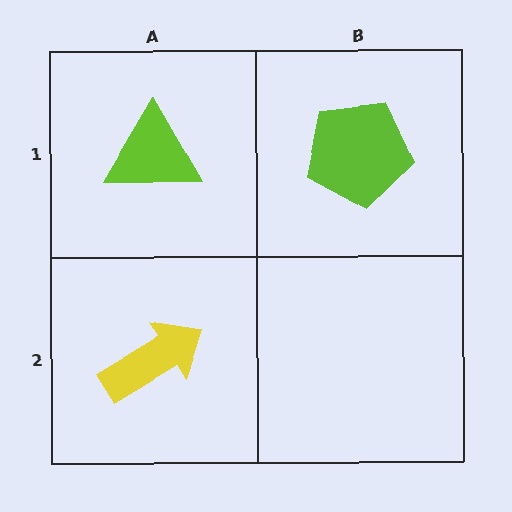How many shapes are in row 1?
2 shapes.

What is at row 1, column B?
A lime pentagon.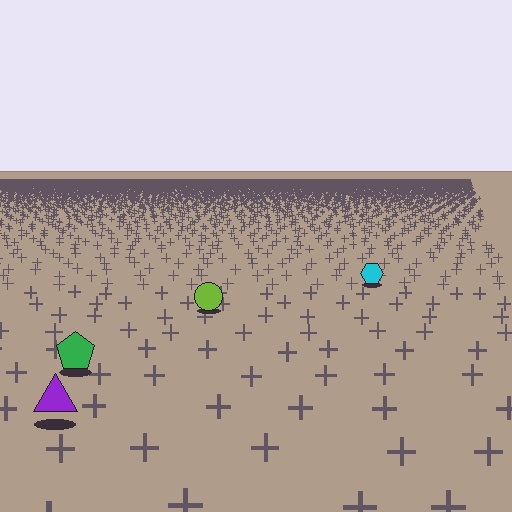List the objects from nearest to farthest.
From nearest to farthest: the purple triangle, the green pentagon, the lime circle, the cyan hexagon.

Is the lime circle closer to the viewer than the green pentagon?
No. The green pentagon is closer — you can tell from the texture gradient: the ground texture is coarser near it.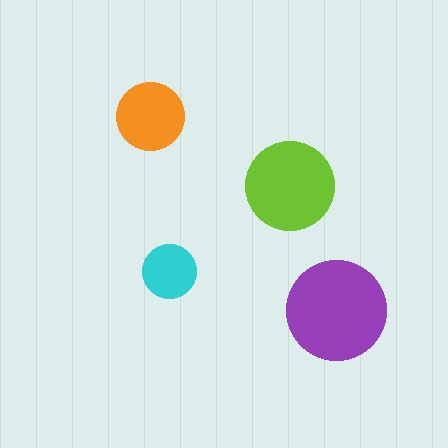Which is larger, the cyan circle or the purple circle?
The purple one.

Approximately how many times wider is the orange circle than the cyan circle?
About 1.5 times wider.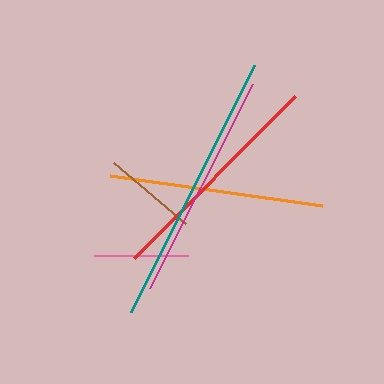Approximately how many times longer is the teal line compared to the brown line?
The teal line is approximately 2.9 times the length of the brown line.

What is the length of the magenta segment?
The magenta segment is approximately 229 pixels long.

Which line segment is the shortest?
The pink line is the shortest at approximately 94 pixels.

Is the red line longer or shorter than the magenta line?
The red line is longer than the magenta line.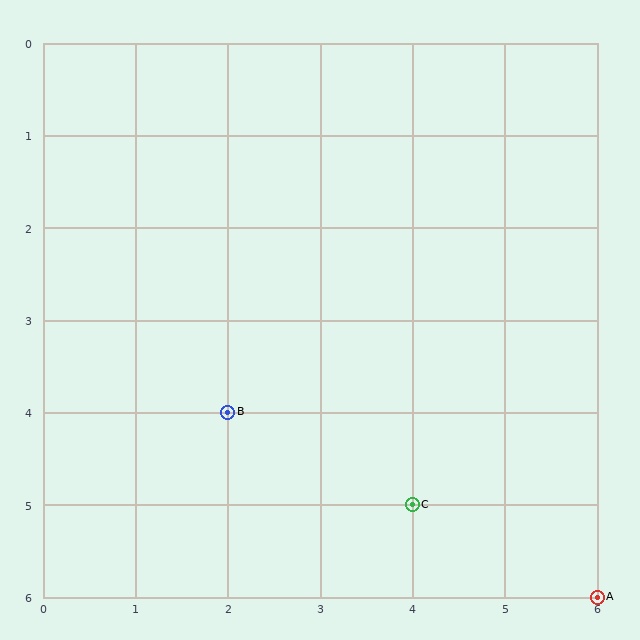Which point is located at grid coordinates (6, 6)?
Point A is at (6, 6).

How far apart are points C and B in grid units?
Points C and B are 2 columns and 1 row apart (about 2.2 grid units diagonally).